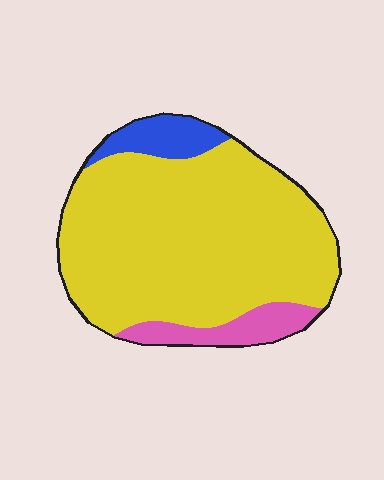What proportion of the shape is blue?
Blue covers 8% of the shape.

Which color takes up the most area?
Yellow, at roughly 80%.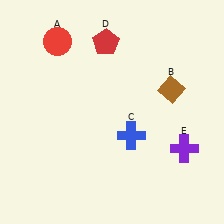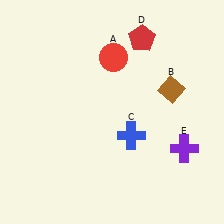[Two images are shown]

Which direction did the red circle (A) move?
The red circle (A) moved right.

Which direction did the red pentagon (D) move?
The red pentagon (D) moved right.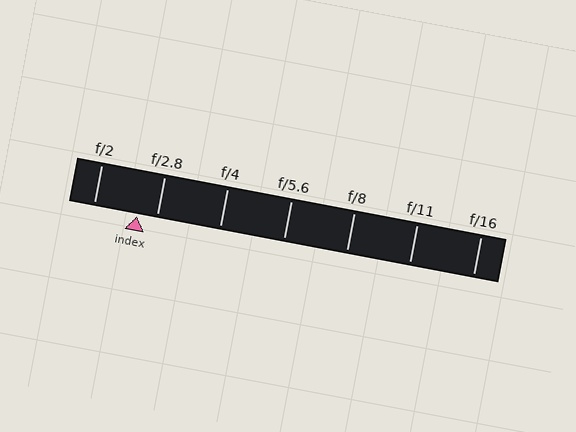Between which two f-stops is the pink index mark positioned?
The index mark is between f/2 and f/2.8.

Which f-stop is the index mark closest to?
The index mark is closest to f/2.8.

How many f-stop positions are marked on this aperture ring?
There are 7 f-stop positions marked.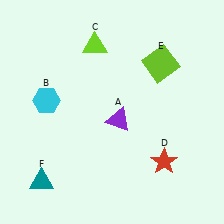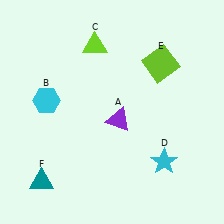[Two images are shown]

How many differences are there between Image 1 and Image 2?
There is 1 difference between the two images.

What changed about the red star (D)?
In Image 1, D is red. In Image 2, it changed to cyan.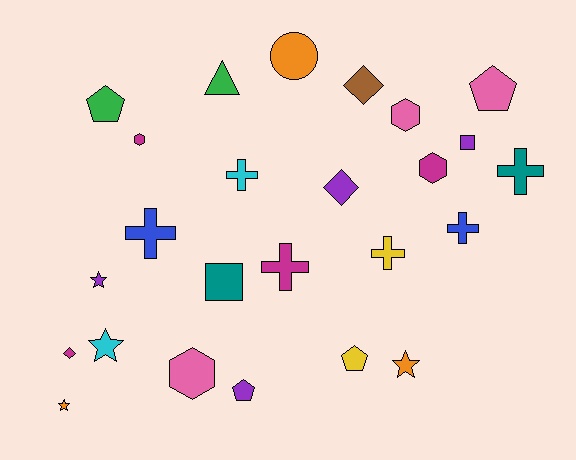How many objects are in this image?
There are 25 objects.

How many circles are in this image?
There is 1 circle.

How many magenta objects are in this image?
There are 4 magenta objects.